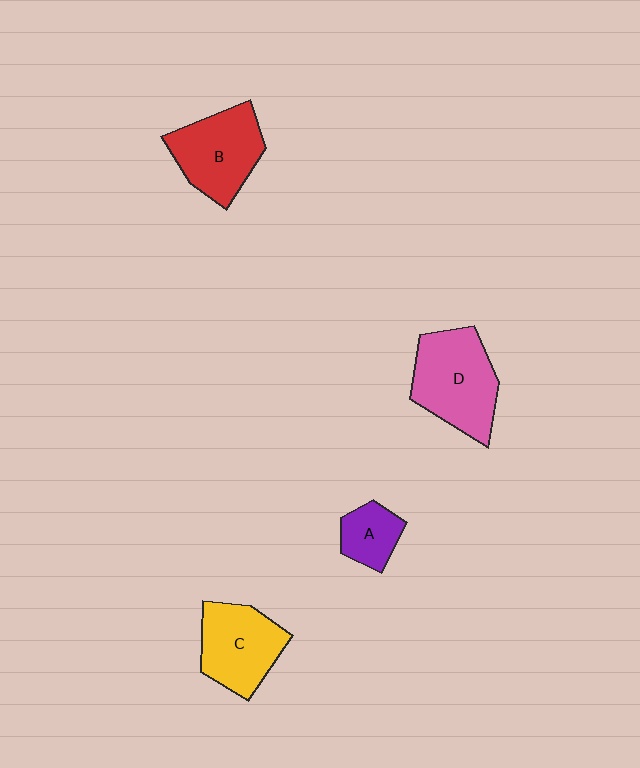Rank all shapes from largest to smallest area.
From largest to smallest: D (pink), B (red), C (yellow), A (purple).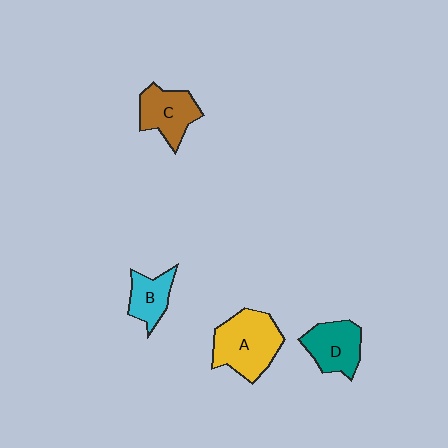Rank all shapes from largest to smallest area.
From largest to smallest: A (yellow), C (brown), D (teal), B (cyan).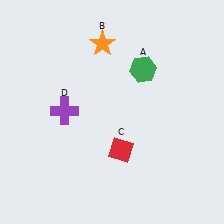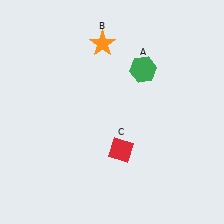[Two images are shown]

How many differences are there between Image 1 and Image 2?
There is 1 difference between the two images.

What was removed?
The purple cross (D) was removed in Image 2.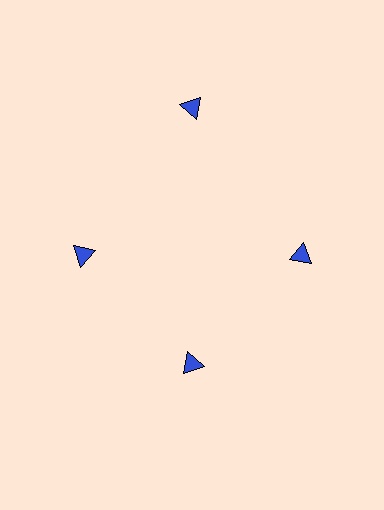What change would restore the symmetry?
The symmetry would be restored by moving it inward, back onto the ring so that all 4 triangles sit at equal angles and equal distance from the center.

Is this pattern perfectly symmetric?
No. The 4 blue triangles are arranged in a ring, but one element near the 12 o'clock position is pushed outward from the center, breaking the 4-fold rotational symmetry.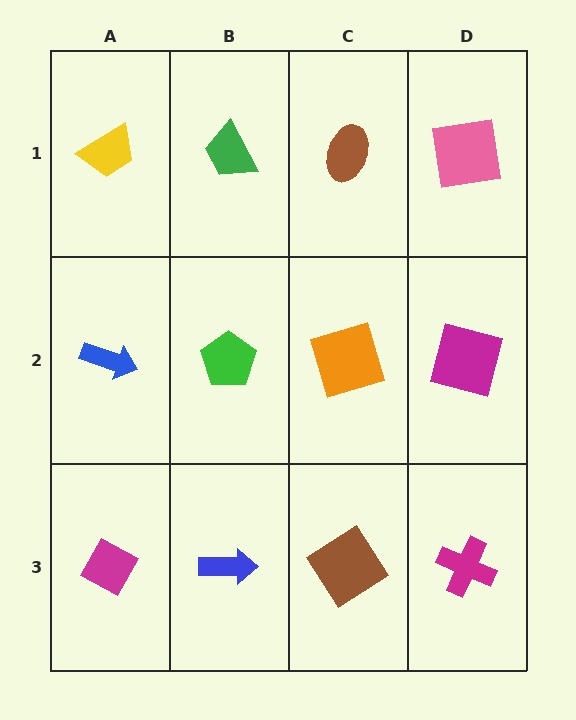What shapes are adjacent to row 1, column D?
A magenta square (row 2, column D), a brown ellipse (row 1, column C).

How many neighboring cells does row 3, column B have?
3.